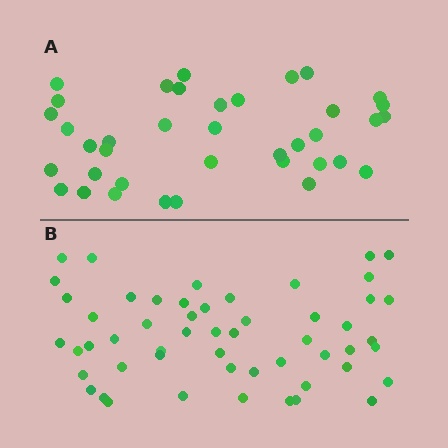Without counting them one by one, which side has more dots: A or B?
Region B (the bottom region) has more dots.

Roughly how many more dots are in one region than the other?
Region B has approximately 15 more dots than region A.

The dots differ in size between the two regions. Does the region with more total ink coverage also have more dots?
No. Region A has more total ink coverage because its dots are larger, but region B actually contains more individual dots. Total area can be misleading — the number of items is what matters here.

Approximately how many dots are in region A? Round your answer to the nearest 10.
About 40 dots. (The exact count is 38, which rounds to 40.)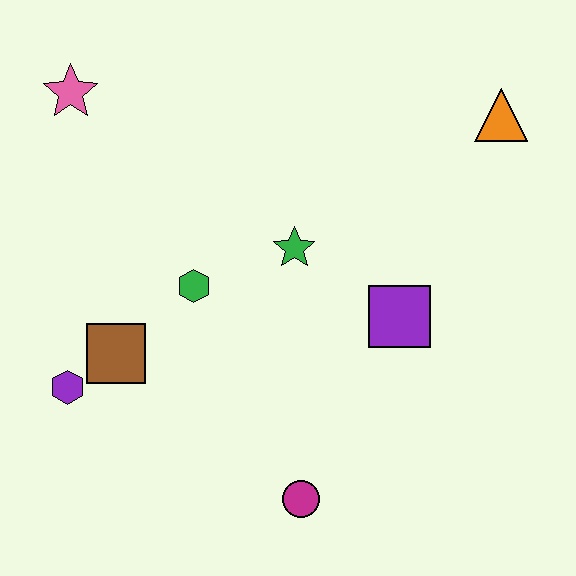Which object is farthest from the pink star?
The magenta circle is farthest from the pink star.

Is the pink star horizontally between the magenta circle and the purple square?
No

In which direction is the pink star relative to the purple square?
The pink star is to the left of the purple square.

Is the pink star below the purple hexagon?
No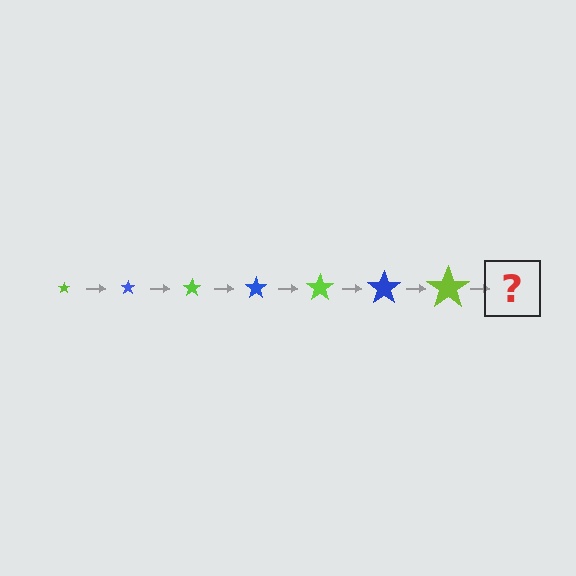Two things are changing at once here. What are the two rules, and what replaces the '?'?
The two rules are that the star grows larger each step and the color cycles through lime and blue. The '?' should be a blue star, larger than the previous one.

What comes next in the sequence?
The next element should be a blue star, larger than the previous one.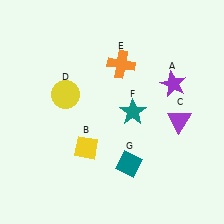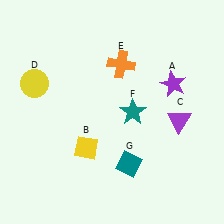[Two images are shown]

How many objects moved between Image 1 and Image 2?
1 object moved between the two images.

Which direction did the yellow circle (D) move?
The yellow circle (D) moved left.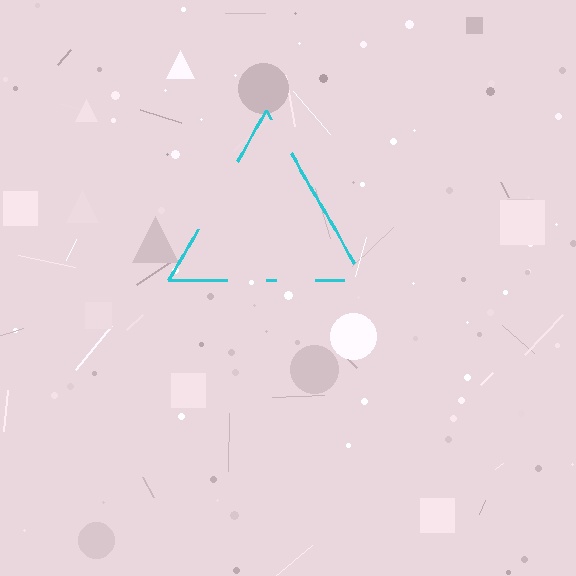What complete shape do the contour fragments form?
The contour fragments form a triangle.